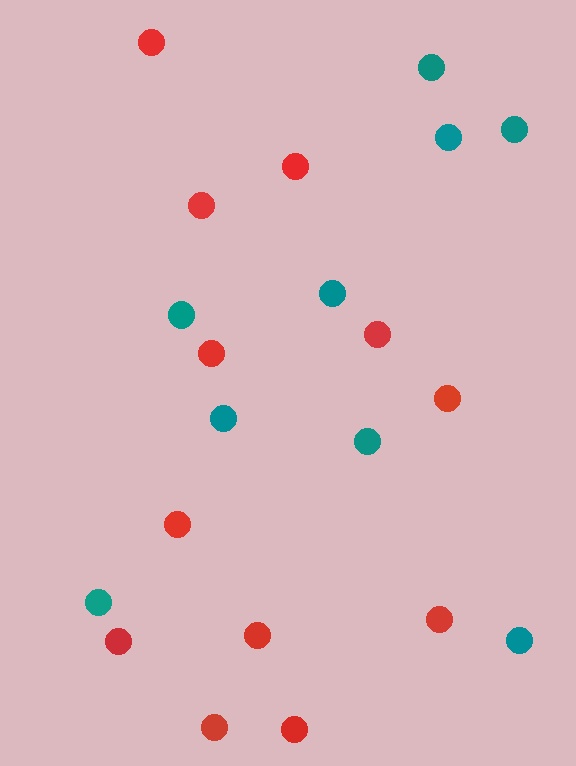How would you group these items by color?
There are 2 groups: one group of red circles (12) and one group of teal circles (9).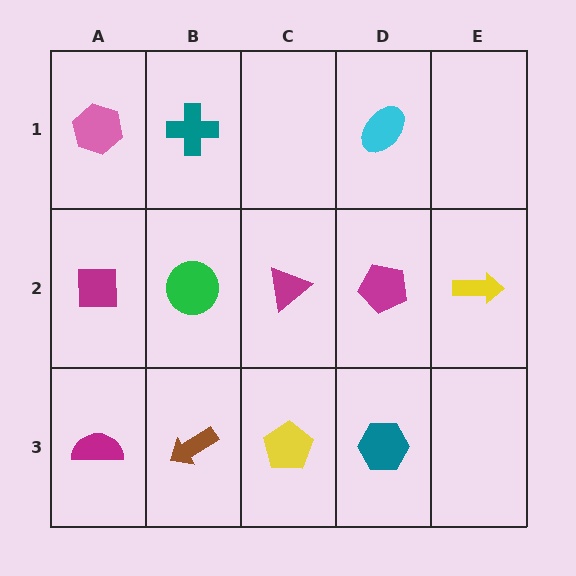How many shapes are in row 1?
3 shapes.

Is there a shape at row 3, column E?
No, that cell is empty.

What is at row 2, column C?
A magenta triangle.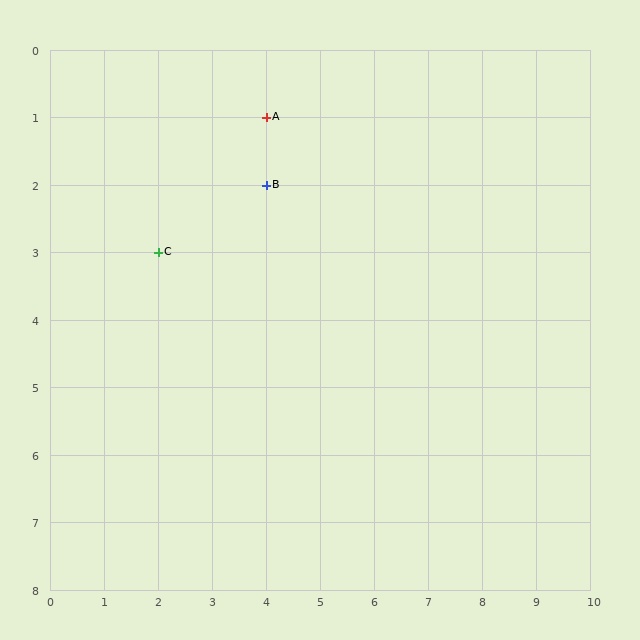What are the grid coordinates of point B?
Point B is at grid coordinates (4, 2).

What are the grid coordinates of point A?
Point A is at grid coordinates (4, 1).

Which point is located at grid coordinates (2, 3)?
Point C is at (2, 3).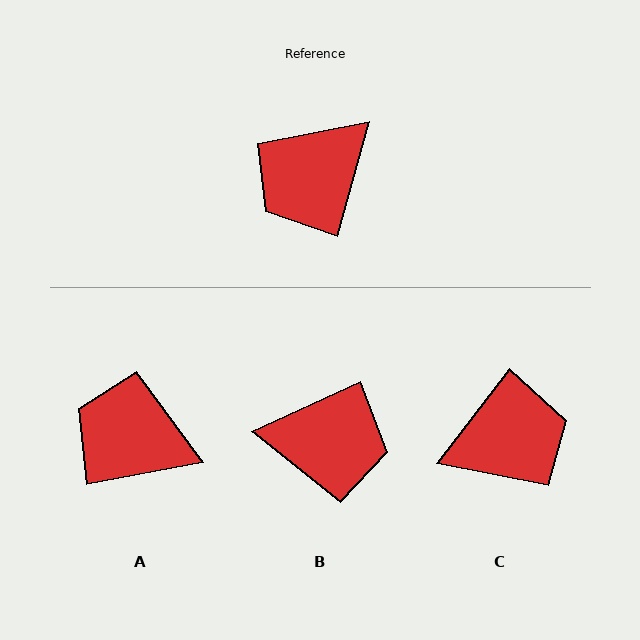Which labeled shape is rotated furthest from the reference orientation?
C, about 158 degrees away.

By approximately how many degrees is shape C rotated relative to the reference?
Approximately 158 degrees counter-clockwise.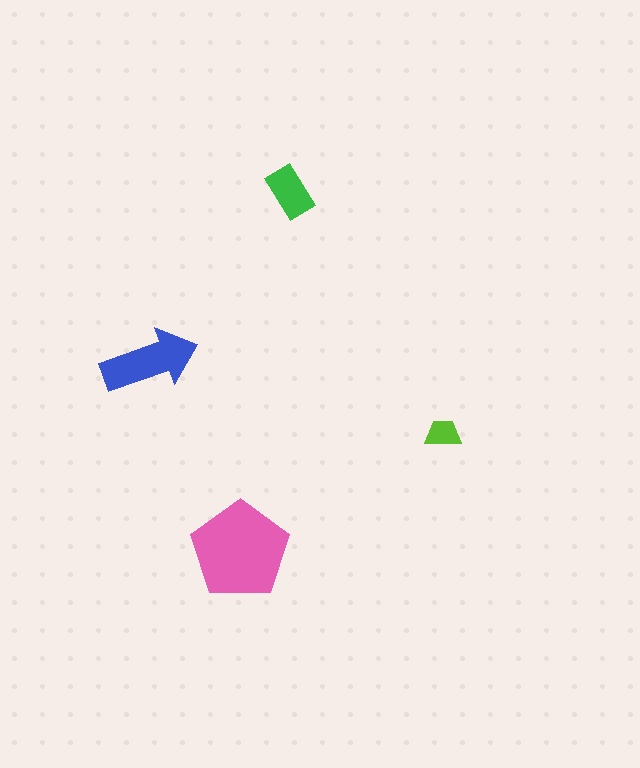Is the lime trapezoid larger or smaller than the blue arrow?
Smaller.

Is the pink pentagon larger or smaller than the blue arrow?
Larger.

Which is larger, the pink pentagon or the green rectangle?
The pink pentagon.